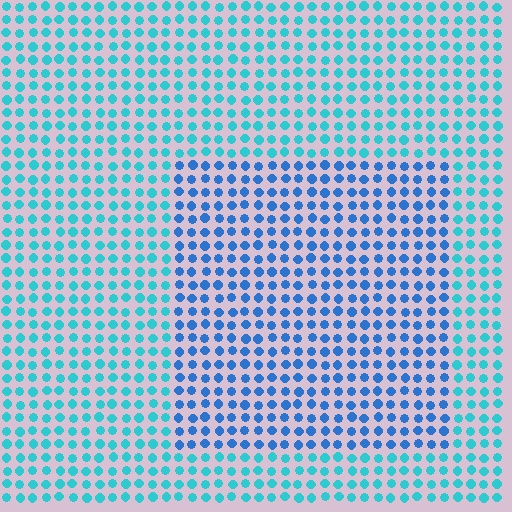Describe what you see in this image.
The image is filled with small cyan elements in a uniform arrangement. A rectangle-shaped region is visible where the elements are tinted to a slightly different hue, forming a subtle color boundary.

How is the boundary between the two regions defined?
The boundary is defined purely by a slight shift in hue (about 32 degrees). Spacing, size, and orientation are identical on both sides.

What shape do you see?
I see a rectangle.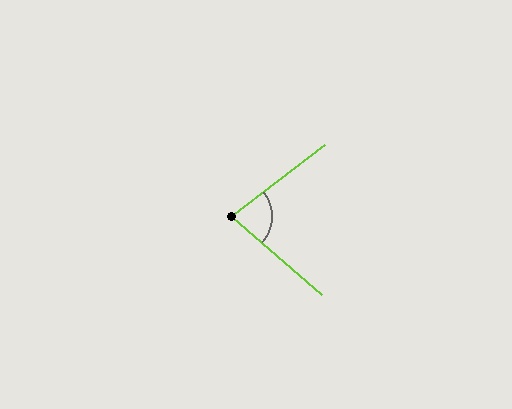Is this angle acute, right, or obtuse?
It is acute.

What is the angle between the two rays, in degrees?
Approximately 79 degrees.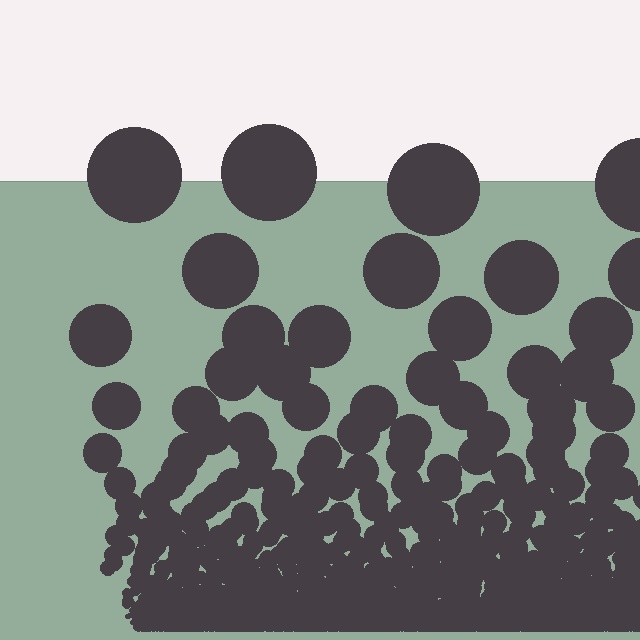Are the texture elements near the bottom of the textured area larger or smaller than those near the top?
Smaller. The gradient is inverted — elements near the bottom are smaller and denser.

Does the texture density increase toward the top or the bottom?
Density increases toward the bottom.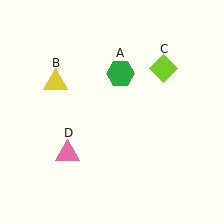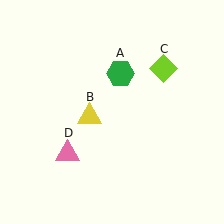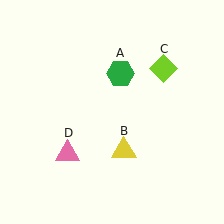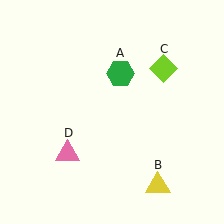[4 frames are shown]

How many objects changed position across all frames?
1 object changed position: yellow triangle (object B).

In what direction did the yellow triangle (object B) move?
The yellow triangle (object B) moved down and to the right.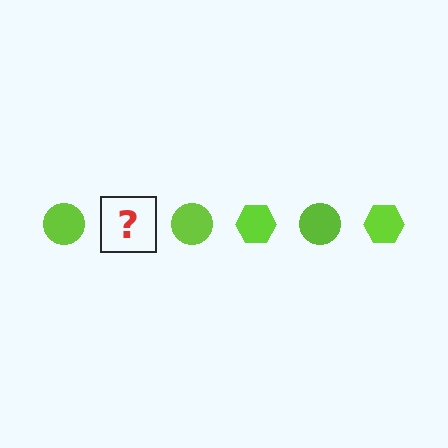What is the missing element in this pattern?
The missing element is a lime hexagon.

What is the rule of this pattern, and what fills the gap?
The rule is that the pattern cycles through circle, hexagon shapes in lime. The gap should be filled with a lime hexagon.